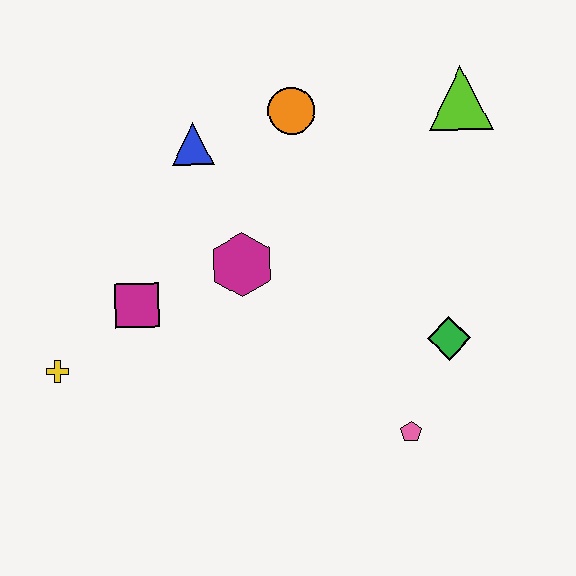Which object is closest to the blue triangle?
The orange circle is closest to the blue triangle.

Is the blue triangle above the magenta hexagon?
Yes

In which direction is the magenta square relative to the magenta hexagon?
The magenta square is to the left of the magenta hexagon.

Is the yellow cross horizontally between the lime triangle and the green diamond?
No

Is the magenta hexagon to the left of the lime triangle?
Yes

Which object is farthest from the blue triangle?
The pink pentagon is farthest from the blue triangle.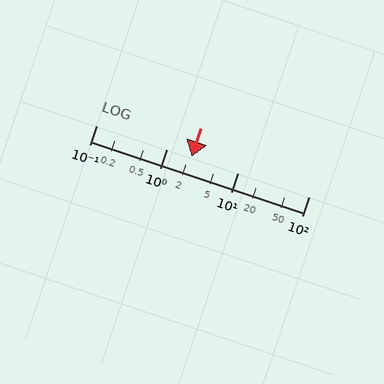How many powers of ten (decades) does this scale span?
The scale spans 3 decades, from 0.1 to 100.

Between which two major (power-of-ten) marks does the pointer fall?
The pointer is between 1 and 10.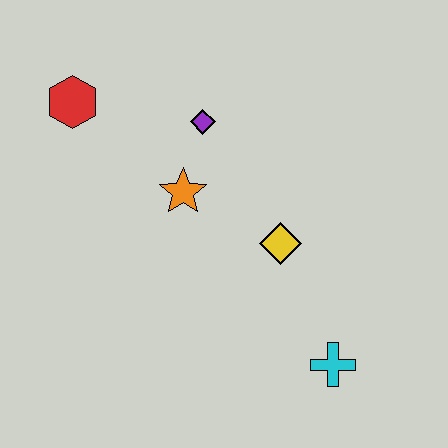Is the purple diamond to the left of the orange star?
No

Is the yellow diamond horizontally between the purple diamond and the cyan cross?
Yes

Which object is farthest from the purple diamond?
The cyan cross is farthest from the purple diamond.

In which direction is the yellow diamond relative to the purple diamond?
The yellow diamond is below the purple diamond.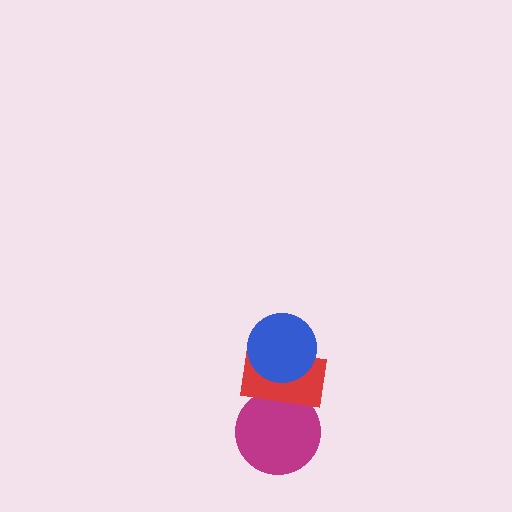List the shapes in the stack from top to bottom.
From top to bottom: the blue circle, the red rectangle, the magenta circle.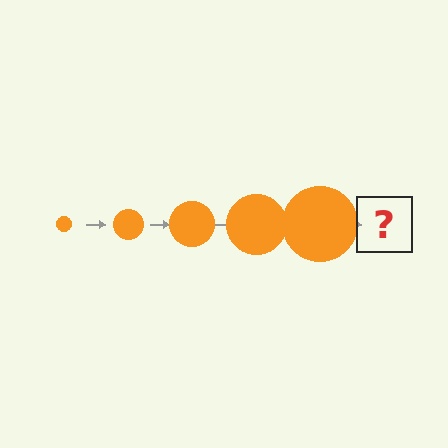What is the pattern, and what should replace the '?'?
The pattern is that the circle gets progressively larger each step. The '?' should be an orange circle, larger than the previous one.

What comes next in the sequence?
The next element should be an orange circle, larger than the previous one.